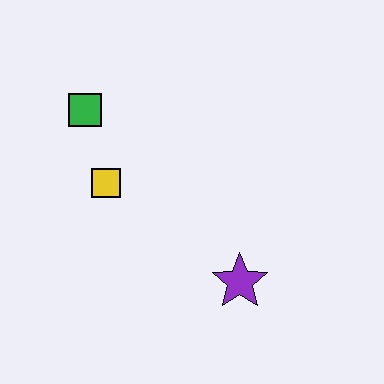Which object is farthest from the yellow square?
The purple star is farthest from the yellow square.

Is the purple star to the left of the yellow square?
No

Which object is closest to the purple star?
The yellow square is closest to the purple star.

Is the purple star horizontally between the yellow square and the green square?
No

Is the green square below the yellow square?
No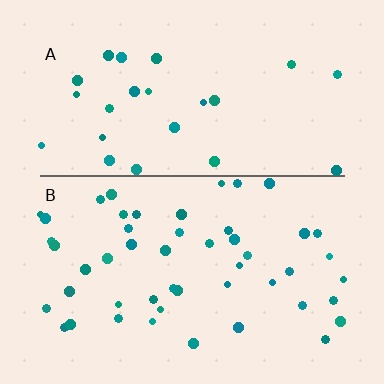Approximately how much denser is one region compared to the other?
Approximately 2.0× — region B over region A.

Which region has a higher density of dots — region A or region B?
B (the bottom).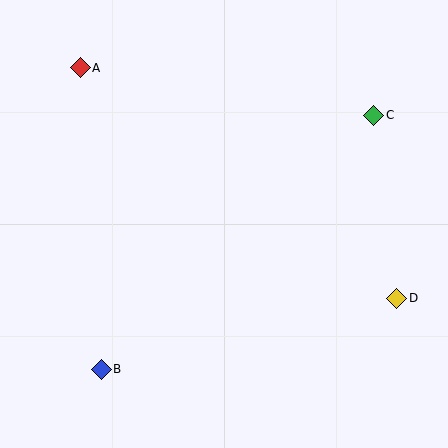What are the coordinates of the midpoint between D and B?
The midpoint between D and B is at (249, 334).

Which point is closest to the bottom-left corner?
Point B is closest to the bottom-left corner.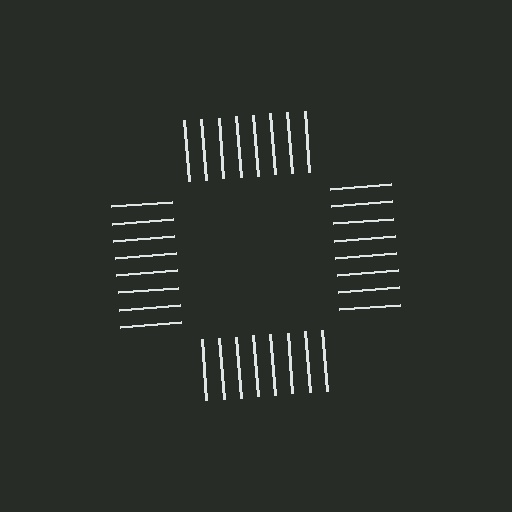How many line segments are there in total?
32 — 8 along each of the 4 edges.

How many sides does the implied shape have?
4 sides — the line-ends trace a square.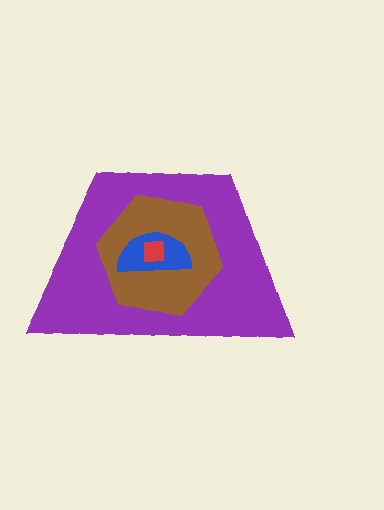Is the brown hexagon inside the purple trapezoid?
Yes.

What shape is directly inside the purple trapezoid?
The brown hexagon.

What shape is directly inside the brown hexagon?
The blue semicircle.